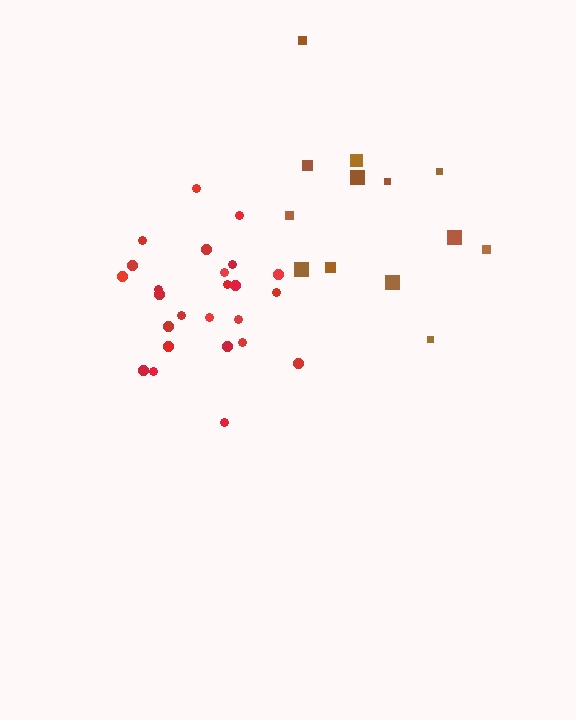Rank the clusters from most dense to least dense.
red, brown.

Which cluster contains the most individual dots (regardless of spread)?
Red (25).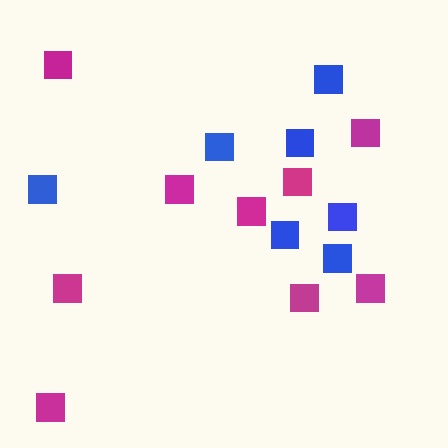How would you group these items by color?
There are 2 groups: one group of blue squares (7) and one group of magenta squares (9).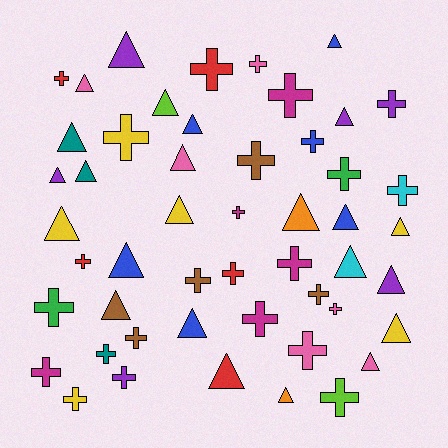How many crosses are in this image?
There are 26 crosses.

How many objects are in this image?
There are 50 objects.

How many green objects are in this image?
There are 2 green objects.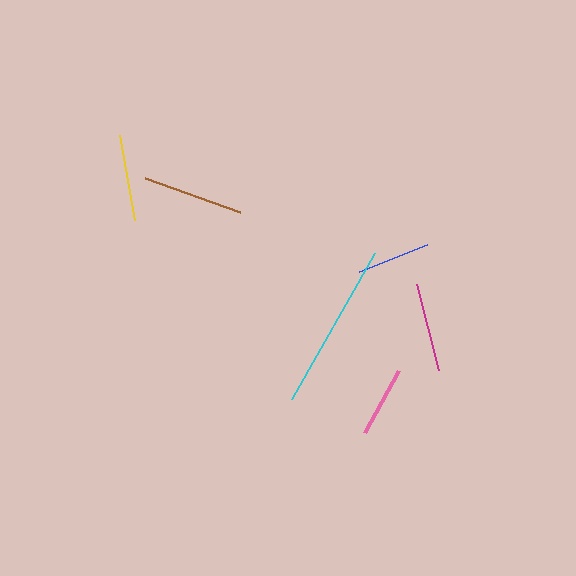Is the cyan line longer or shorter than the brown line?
The cyan line is longer than the brown line.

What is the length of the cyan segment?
The cyan segment is approximately 168 pixels long.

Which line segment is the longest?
The cyan line is the longest at approximately 168 pixels.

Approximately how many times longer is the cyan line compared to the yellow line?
The cyan line is approximately 1.9 times the length of the yellow line.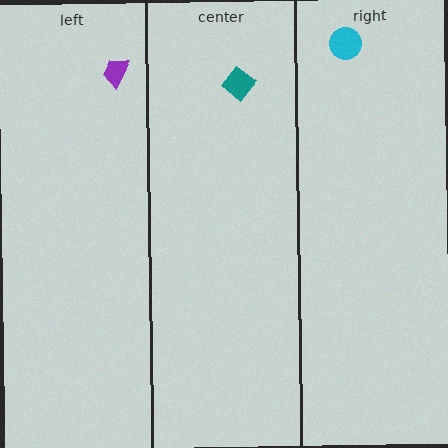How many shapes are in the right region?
1.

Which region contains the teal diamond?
The center region.